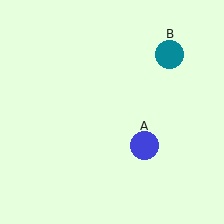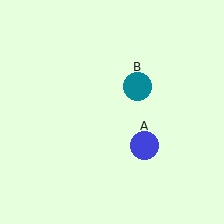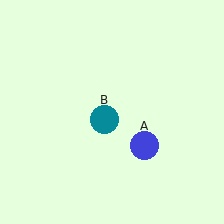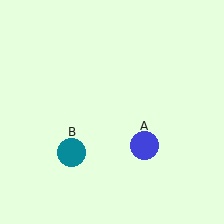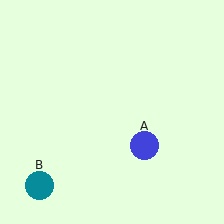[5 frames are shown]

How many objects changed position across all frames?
1 object changed position: teal circle (object B).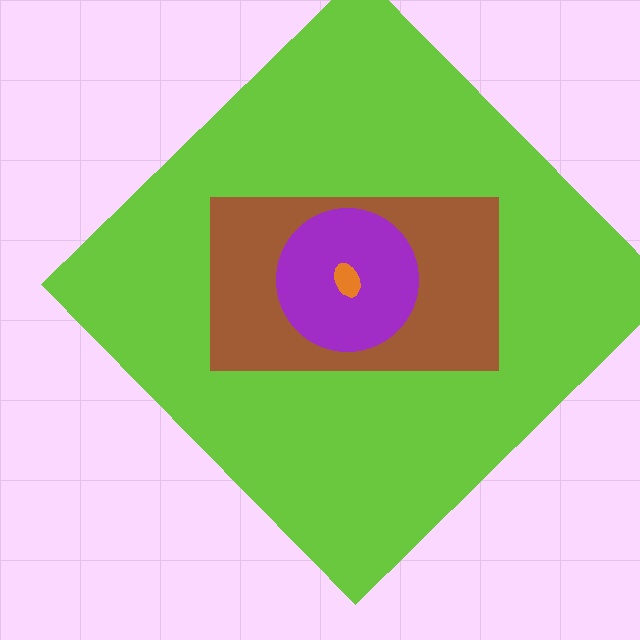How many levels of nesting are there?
4.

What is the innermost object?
The orange ellipse.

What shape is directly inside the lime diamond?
The brown rectangle.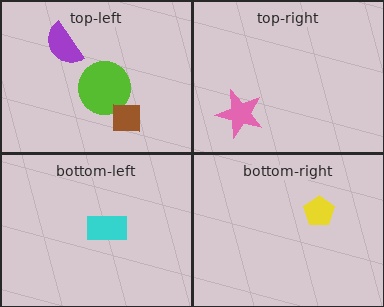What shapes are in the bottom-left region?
The cyan rectangle.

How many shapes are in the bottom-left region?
1.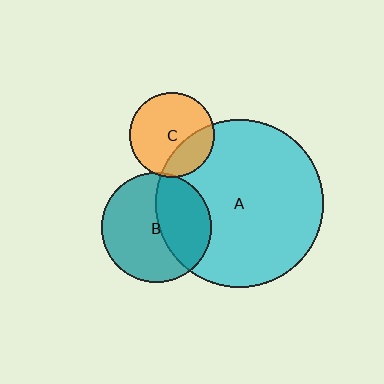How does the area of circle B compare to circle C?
Approximately 1.7 times.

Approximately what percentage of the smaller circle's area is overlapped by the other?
Approximately 5%.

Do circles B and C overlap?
Yes.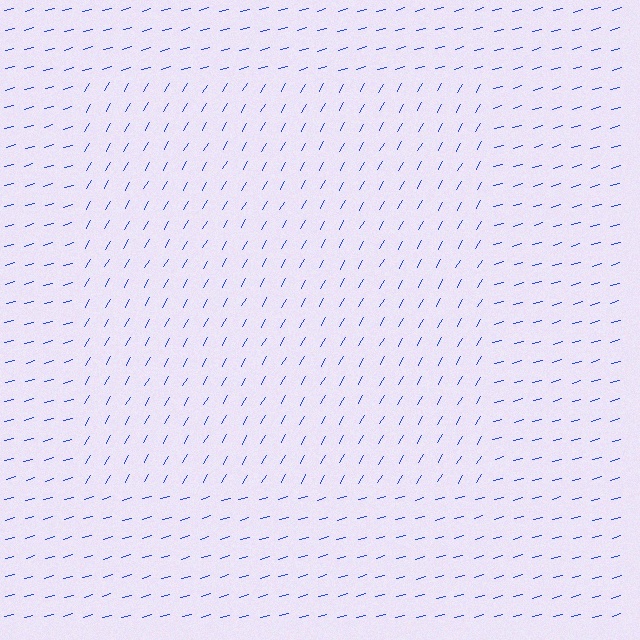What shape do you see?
I see a rectangle.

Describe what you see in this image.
The image is filled with small blue line segments. A rectangle region in the image has lines oriented differently from the surrounding lines, creating a visible texture boundary.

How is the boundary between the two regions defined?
The boundary is defined purely by a change in line orientation (approximately 45 degrees difference). All lines are the same color and thickness.